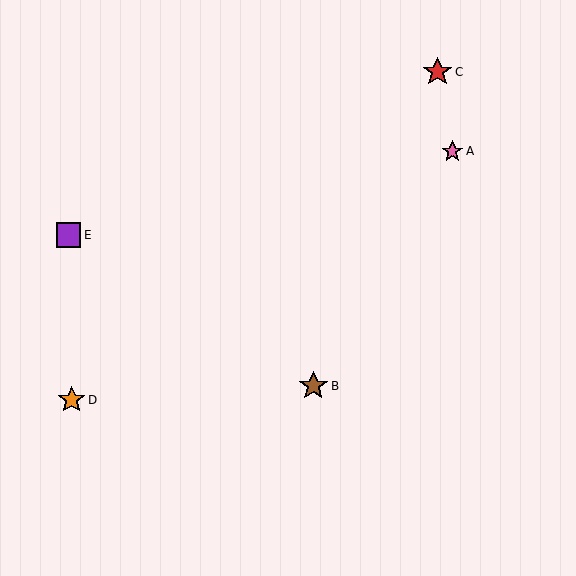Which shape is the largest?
The red star (labeled C) is the largest.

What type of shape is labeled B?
Shape B is a brown star.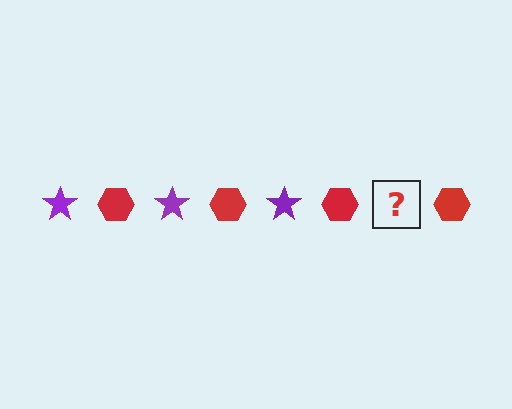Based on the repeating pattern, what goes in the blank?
The blank should be a purple star.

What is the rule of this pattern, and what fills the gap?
The rule is that the pattern alternates between purple star and red hexagon. The gap should be filled with a purple star.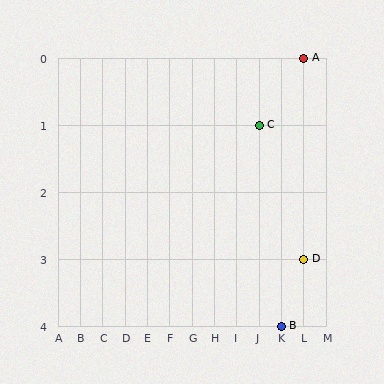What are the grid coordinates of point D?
Point D is at grid coordinates (L, 3).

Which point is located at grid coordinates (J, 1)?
Point C is at (J, 1).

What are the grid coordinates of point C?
Point C is at grid coordinates (J, 1).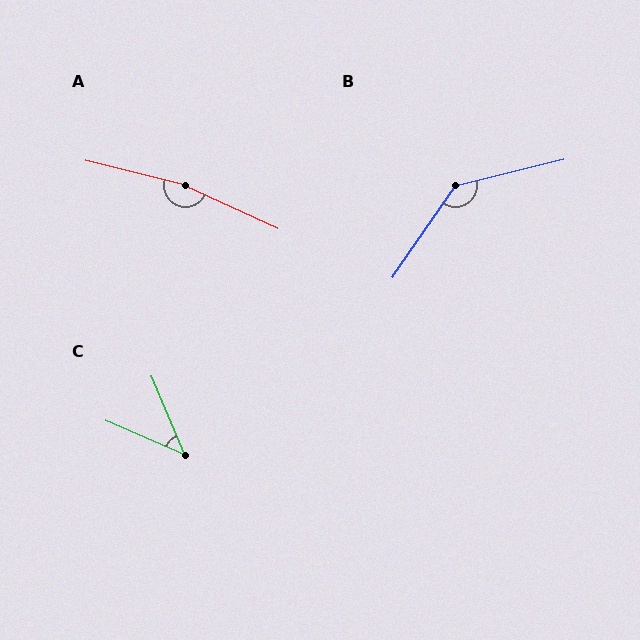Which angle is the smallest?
C, at approximately 43 degrees.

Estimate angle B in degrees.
Approximately 138 degrees.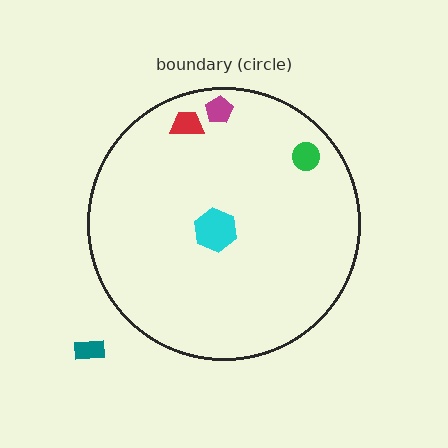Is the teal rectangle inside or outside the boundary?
Outside.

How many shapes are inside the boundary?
4 inside, 1 outside.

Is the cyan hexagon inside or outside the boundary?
Inside.